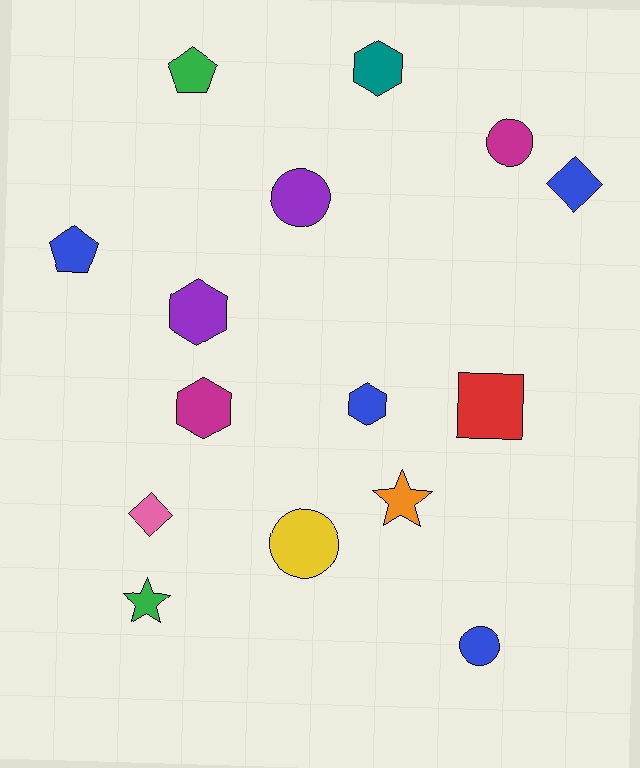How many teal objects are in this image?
There is 1 teal object.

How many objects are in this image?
There are 15 objects.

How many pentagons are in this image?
There are 2 pentagons.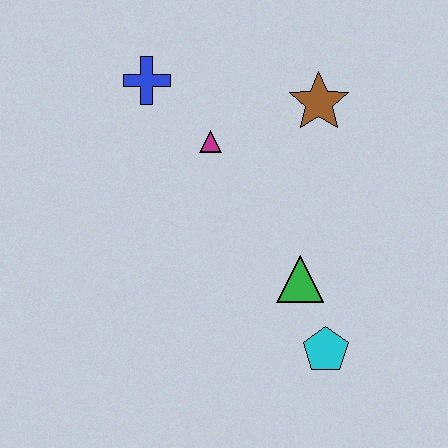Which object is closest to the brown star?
The magenta triangle is closest to the brown star.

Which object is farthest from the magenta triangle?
The cyan pentagon is farthest from the magenta triangle.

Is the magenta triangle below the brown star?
Yes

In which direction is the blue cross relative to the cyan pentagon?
The blue cross is above the cyan pentagon.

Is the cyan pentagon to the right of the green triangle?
Yes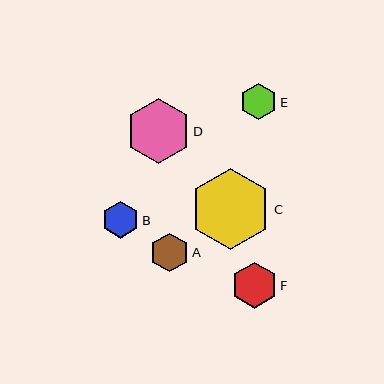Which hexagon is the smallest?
Hexagon B is the smallest with a size of approximately 37 pixels.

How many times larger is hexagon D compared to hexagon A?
Hexagon D is approximately 1.7 times the size of hexagon A.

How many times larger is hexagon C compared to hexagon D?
Hexagon C is approximately 1.2 times the size of hexagon D.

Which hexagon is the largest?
Hexagon C is the largest with a size of approximately 81 pixels.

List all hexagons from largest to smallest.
From largest to smallest: C, D, F, A, E, B.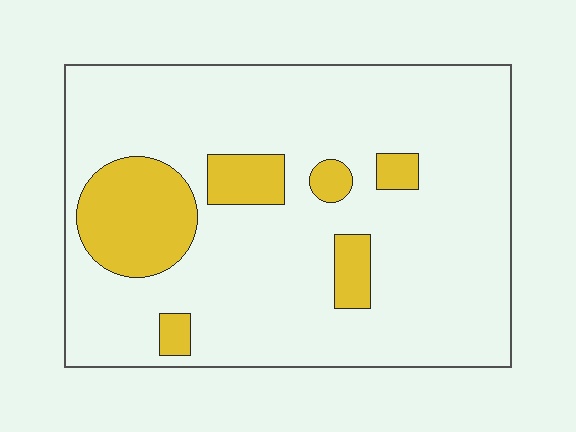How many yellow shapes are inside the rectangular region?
6.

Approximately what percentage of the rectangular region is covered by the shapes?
Approximately 15%.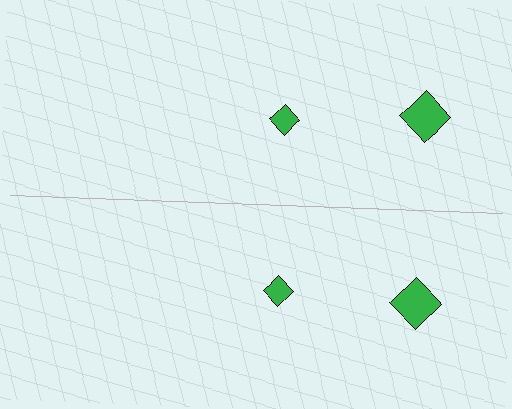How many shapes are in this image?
There are 4 shapes in this image.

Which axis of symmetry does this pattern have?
The pattern has a horizontal axis of symmetry running through the center of the image.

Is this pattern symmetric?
Yes, this pattern has bilateral (reflection) symmetry.